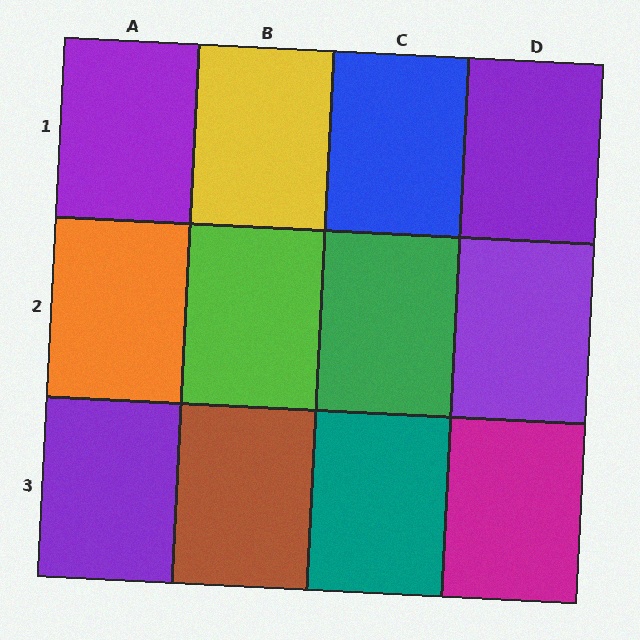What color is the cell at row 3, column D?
Magenta.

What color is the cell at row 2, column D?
Purple.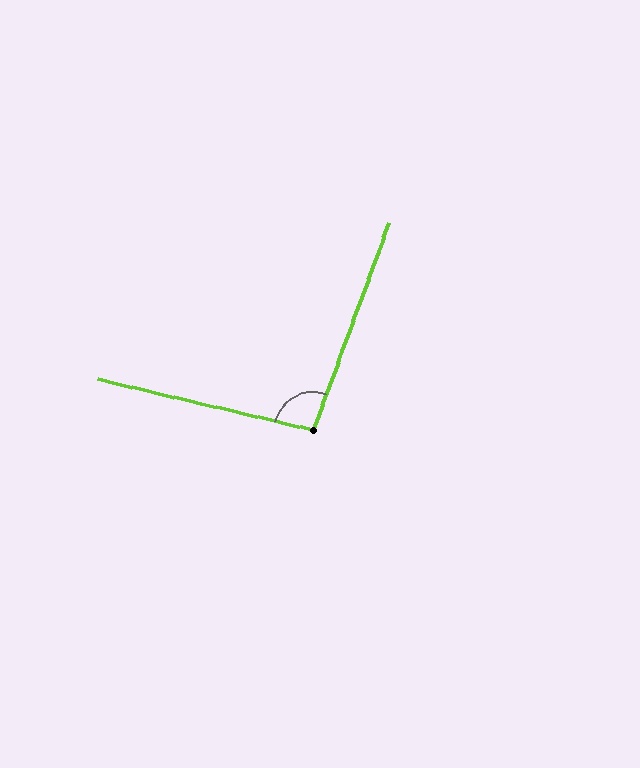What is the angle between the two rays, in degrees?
Approximately 97 degrees.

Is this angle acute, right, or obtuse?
It is obtuse.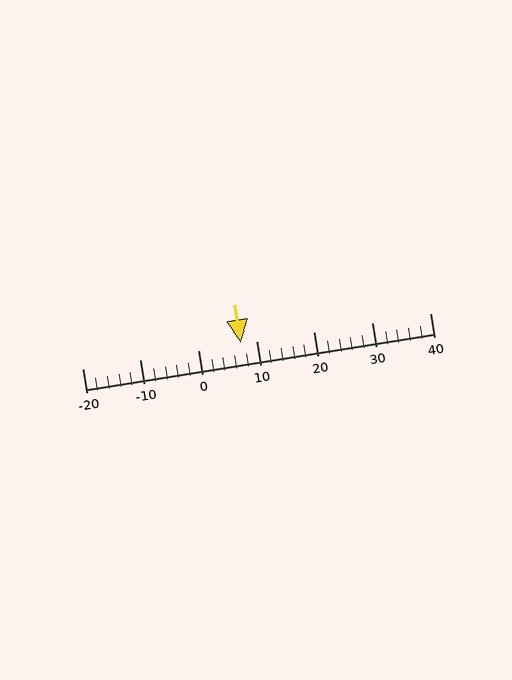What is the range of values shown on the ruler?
The ruler shows values from -20 to 40.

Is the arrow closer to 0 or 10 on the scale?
The arrow is closer to 10.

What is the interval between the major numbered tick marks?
The major tick marks are spaced 10 units apart.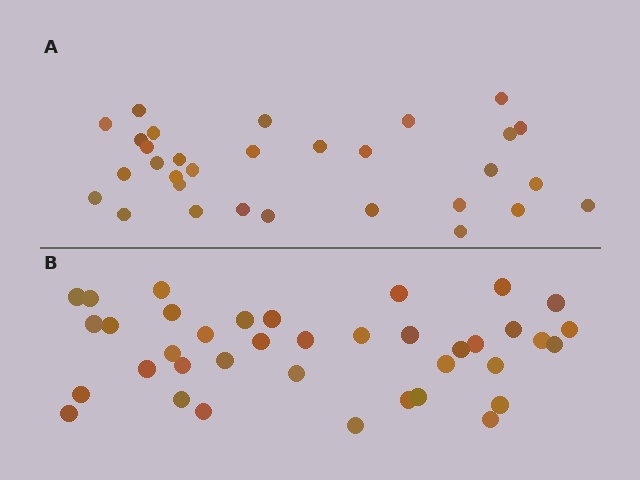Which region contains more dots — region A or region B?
Region B (the bottom region) has more dots.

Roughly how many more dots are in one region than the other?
Region B has roughly 8 or so more dots than region A.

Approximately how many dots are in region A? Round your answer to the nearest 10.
About 30 dots. (The exact count is 31, which rounds to 30.)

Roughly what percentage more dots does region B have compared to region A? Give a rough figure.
About 25% more.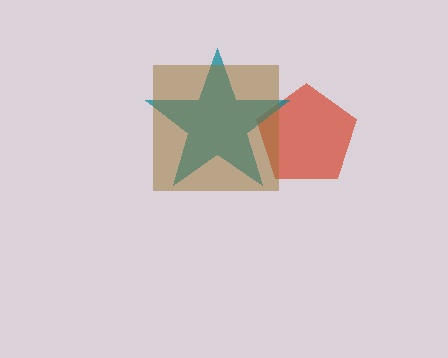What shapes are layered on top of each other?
The layered shapes are: a red pentagon, a teal star, a brown square.